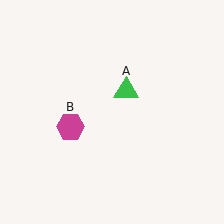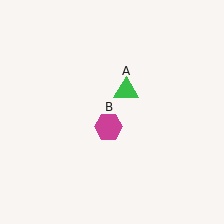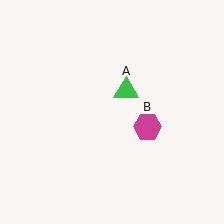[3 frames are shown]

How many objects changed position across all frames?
1 object changed position: magenta hexagon (object B).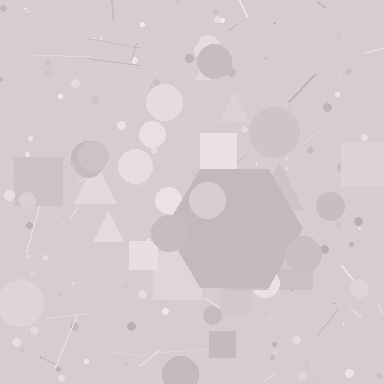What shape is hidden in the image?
A hexagon is hidden in the image.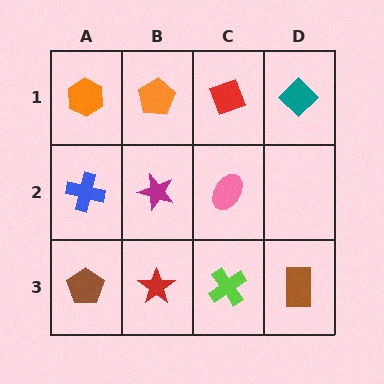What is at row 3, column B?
A red star.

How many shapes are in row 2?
3 shapes.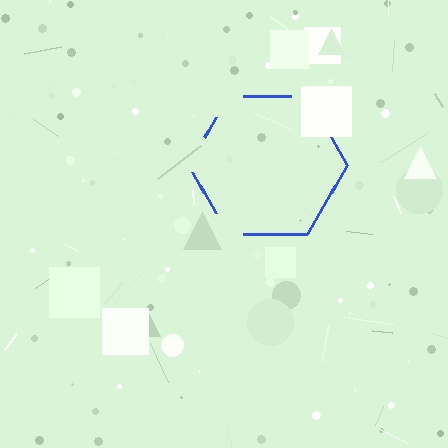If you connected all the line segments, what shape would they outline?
They would outline a hexagon.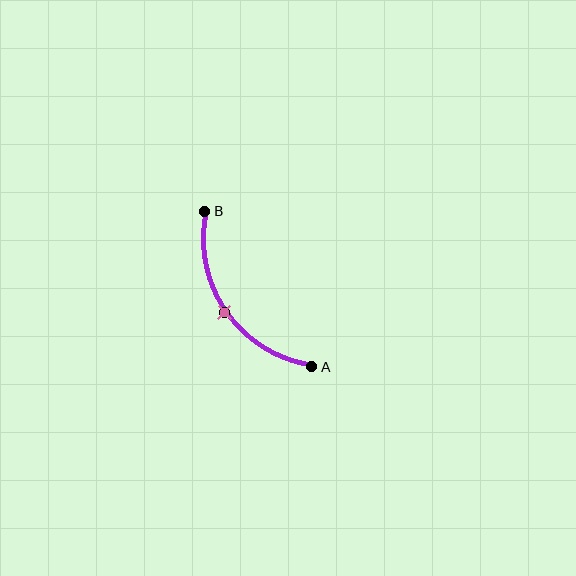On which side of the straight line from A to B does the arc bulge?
The arc bulges below and to the left of the straight line connecting A and B.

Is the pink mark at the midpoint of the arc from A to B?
Yes. The pink mark lies on the arc at equal arc-length from both A and B — it is the arc midpoint.